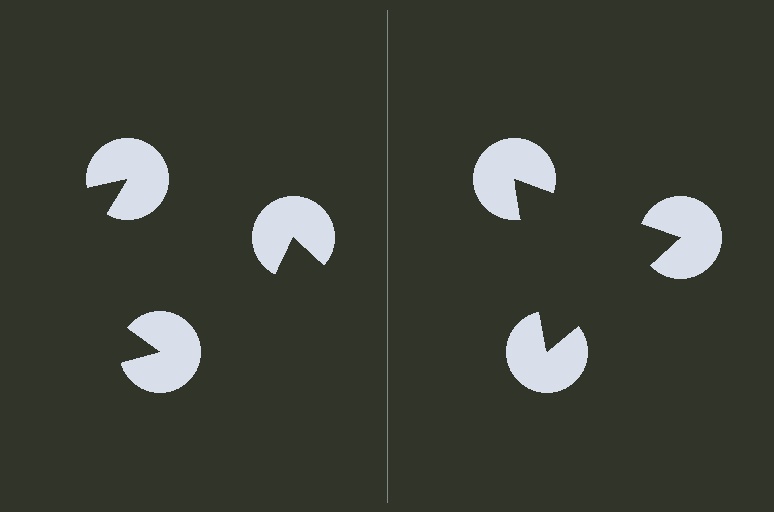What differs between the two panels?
The pac-man discs are positioned identically on both sides; only the wedge orientations differ. On the right they align to a triangle; on the left they are misaligned.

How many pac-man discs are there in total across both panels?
6 — 3 on each side.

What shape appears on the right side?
An illusory triangle.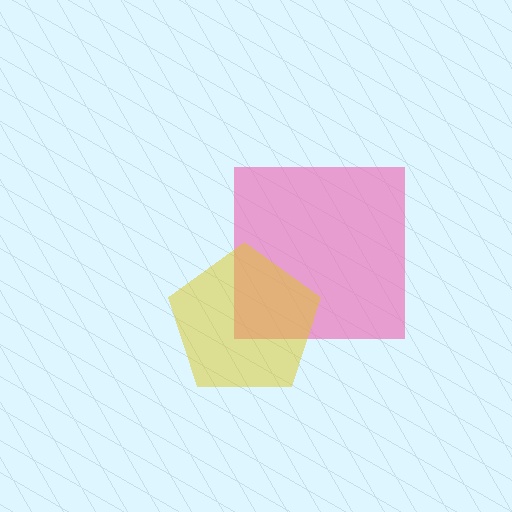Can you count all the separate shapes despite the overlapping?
Yes, there are 2 separate shapes.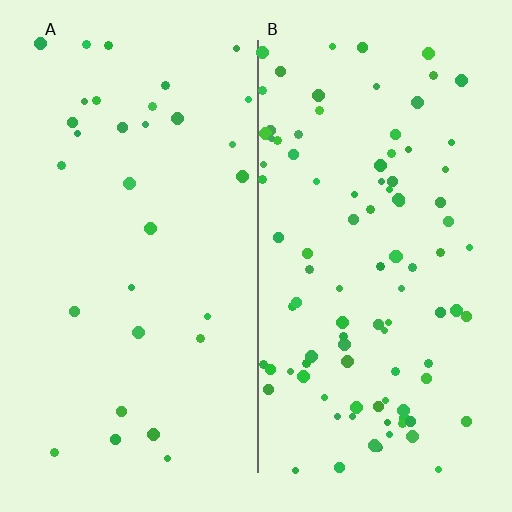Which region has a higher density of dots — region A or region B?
B (the right).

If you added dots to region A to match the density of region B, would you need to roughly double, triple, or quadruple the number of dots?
Approximately triple.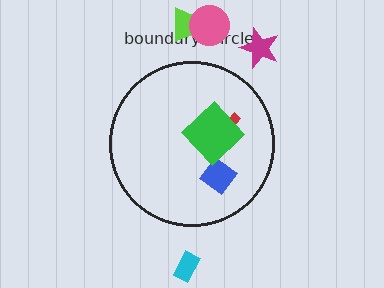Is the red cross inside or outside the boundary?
Inside.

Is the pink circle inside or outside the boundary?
Outside.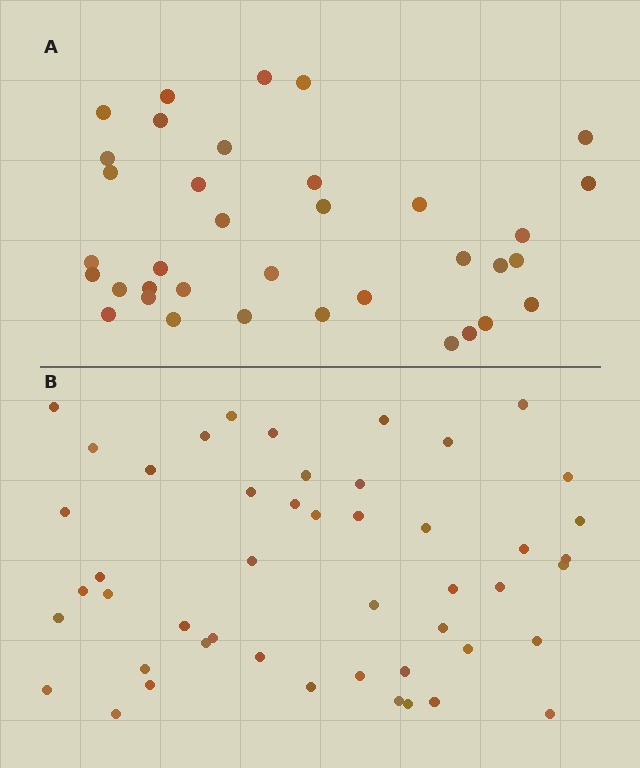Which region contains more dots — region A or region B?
Region B (the bottom region) has more dots.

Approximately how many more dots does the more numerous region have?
Region B has roughly 12 or so more dots than region A.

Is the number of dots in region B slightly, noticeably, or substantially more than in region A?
Region B has noticeably more, but not dramatically so. The ratio is roughly 1.3 to 1.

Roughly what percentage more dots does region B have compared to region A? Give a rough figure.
About 35% more.